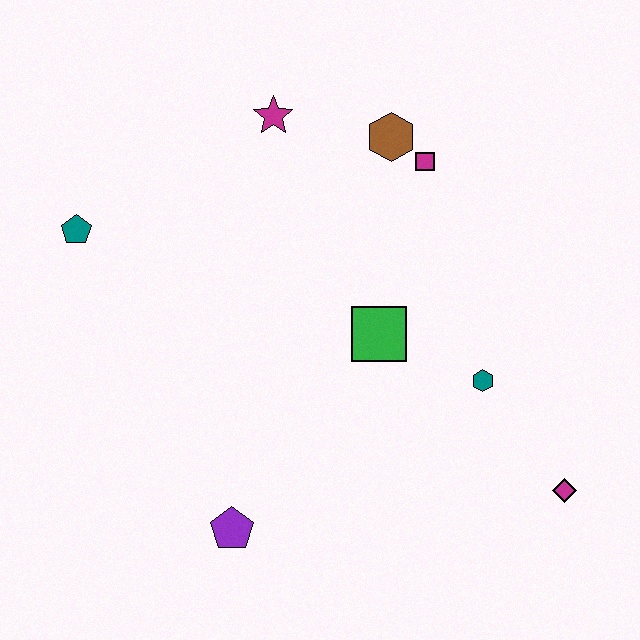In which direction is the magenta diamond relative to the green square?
The magenta diamond is to the right of the green square.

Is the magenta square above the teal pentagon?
Yes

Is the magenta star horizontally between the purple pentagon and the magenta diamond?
Yes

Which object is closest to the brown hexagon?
The magenta square is closest to the brown hexagon.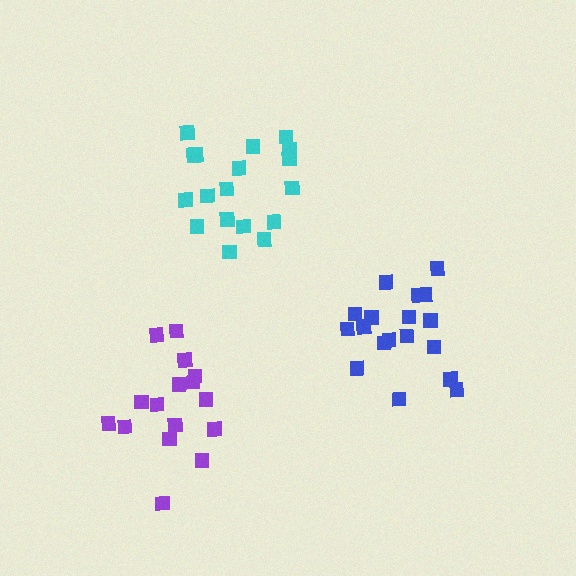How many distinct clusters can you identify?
There are 3 distinct clusters.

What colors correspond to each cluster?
The clusters are colored: cyan, blue, purple.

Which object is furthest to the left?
The purple cluster is leftmost.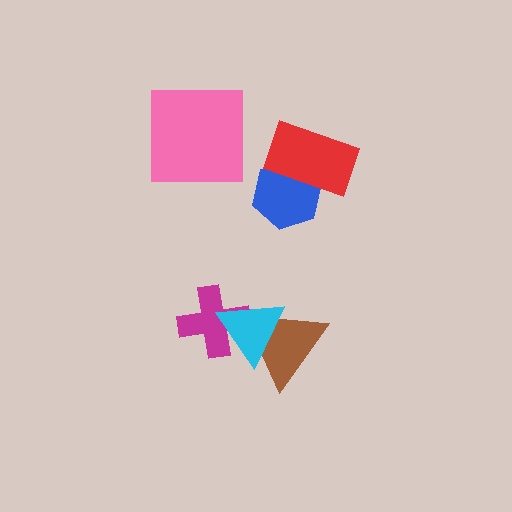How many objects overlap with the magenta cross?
2 objects overlap with the magenta cross.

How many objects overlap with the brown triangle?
2 objects overlap with the brown triangle.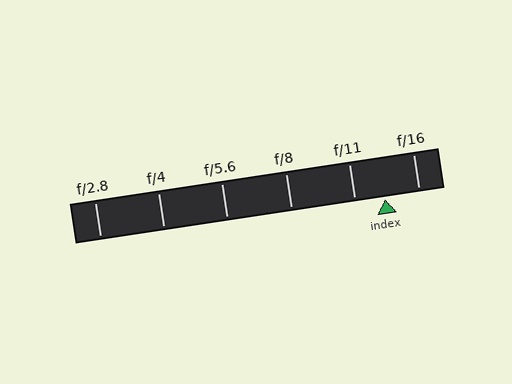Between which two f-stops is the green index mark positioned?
The index mark is between f/11 and f/16.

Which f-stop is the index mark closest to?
The index mark is closest to f/11.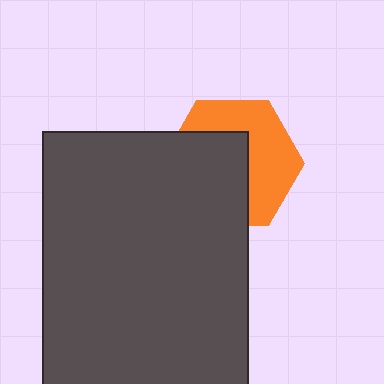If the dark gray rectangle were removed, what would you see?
You would see the complete orange hexagon.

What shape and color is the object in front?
The object in front is a dark gray rectangle.